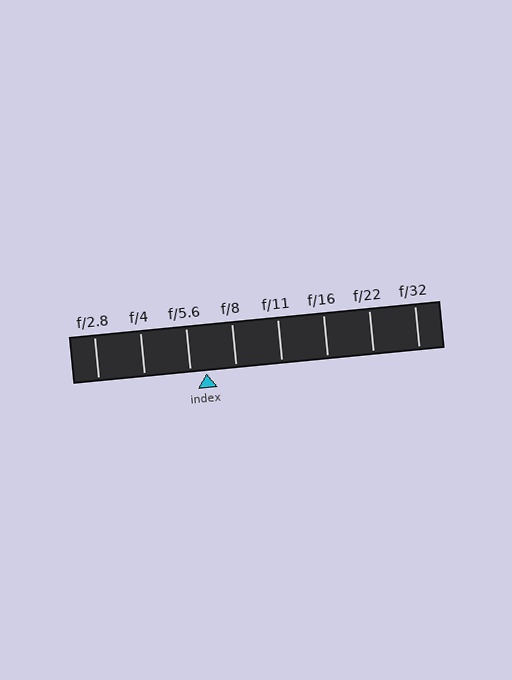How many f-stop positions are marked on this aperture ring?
There are 8 f-stop positions marked.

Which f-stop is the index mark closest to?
The index mark is closest to f/5.6.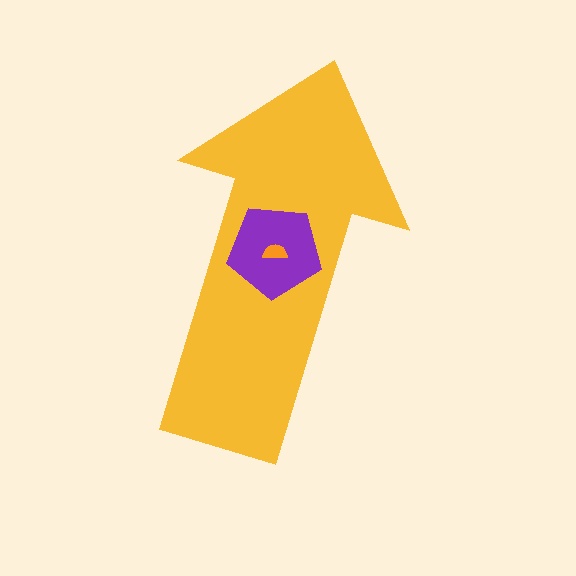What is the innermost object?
The orange semicircle.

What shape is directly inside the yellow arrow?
The purple pentagon.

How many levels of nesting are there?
3.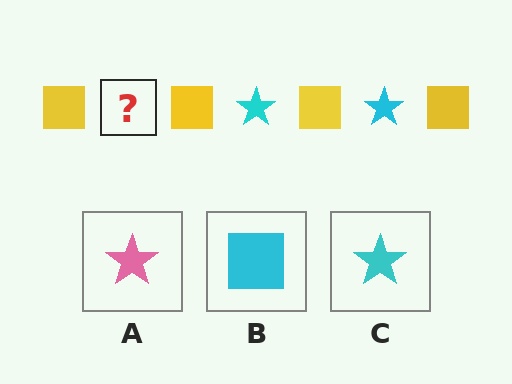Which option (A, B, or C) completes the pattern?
C.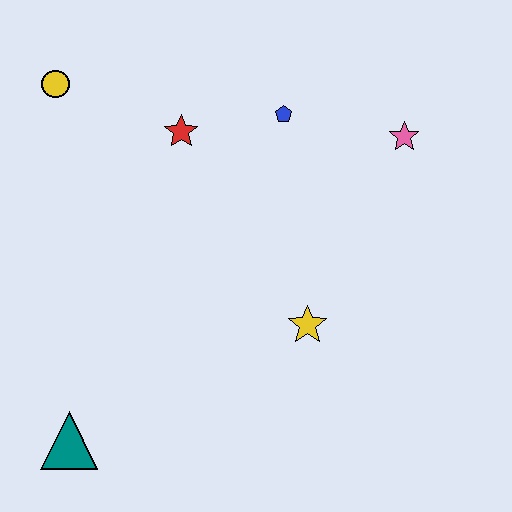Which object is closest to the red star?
The blue pentagon is closest to the red star.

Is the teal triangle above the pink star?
No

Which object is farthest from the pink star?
The teal triangle is farthest from the pink star.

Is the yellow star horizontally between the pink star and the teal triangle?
Yes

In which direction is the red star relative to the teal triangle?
The red star is above the teal triangle.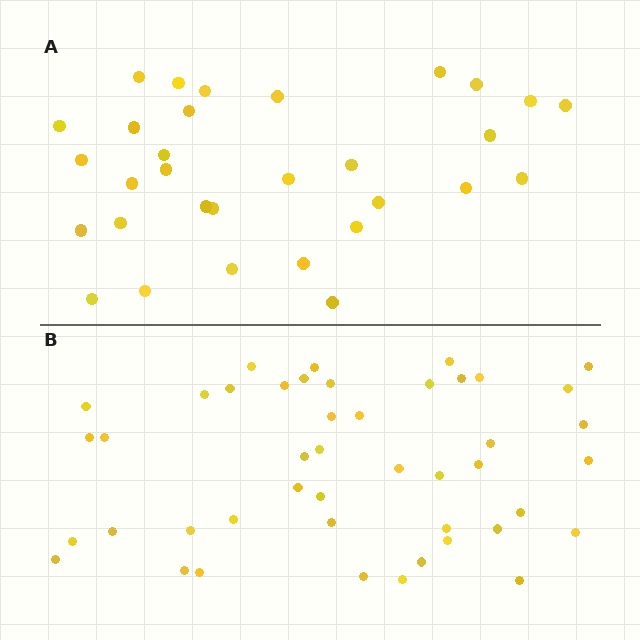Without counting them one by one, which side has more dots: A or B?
Region B (the bottom region) has more dots.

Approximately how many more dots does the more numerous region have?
Region B has approximately 15 more dots than region A.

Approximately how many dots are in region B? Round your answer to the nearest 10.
About 40 dots. (The exact count is 45, which rounds to 40.)